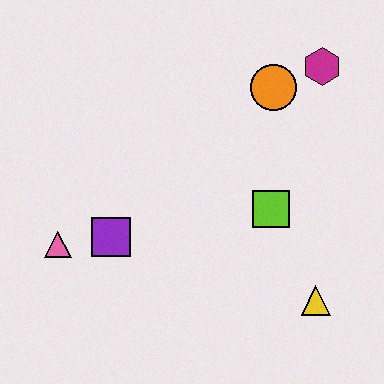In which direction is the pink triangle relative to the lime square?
The pink triangle is to the left of the lime square.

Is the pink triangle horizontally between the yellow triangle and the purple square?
No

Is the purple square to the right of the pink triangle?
Yes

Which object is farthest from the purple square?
The magenta hexagon is farthest from the purple square.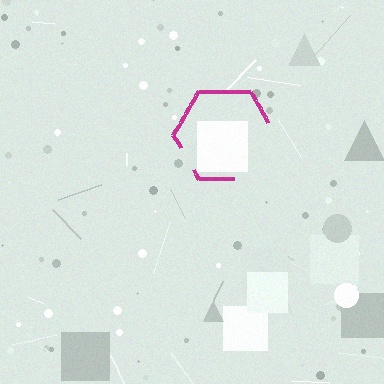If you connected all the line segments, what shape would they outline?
They would outline a hexagon.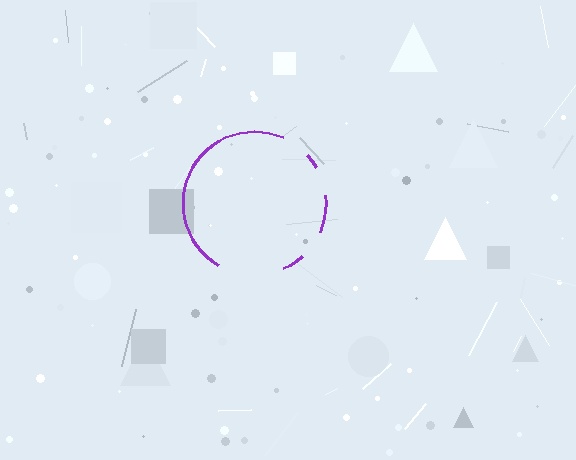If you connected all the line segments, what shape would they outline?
They would outline a circle.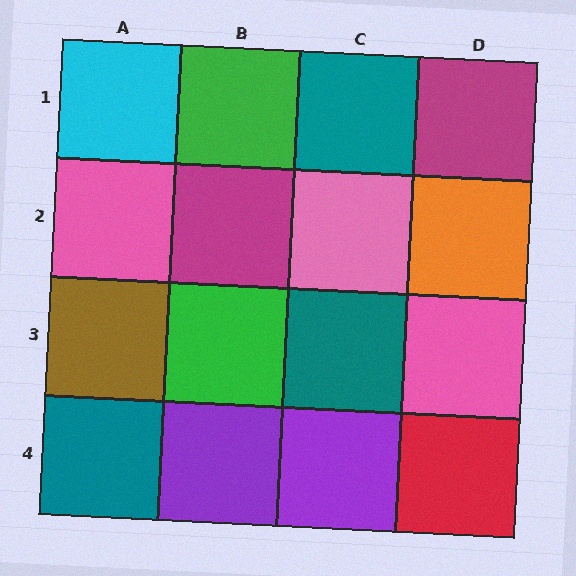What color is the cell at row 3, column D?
Pink.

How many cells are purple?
2 cells are purple.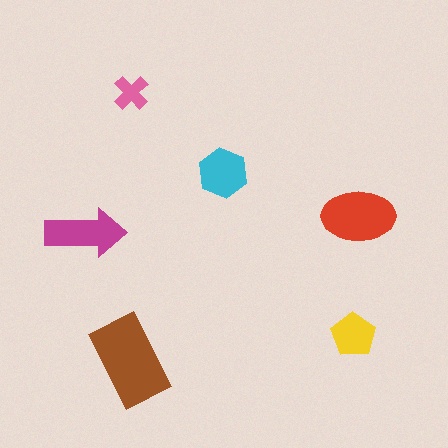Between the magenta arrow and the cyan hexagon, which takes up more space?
The magenta arrow.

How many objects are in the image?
There are 6 objects in the image.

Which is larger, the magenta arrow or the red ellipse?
The red ellipse.